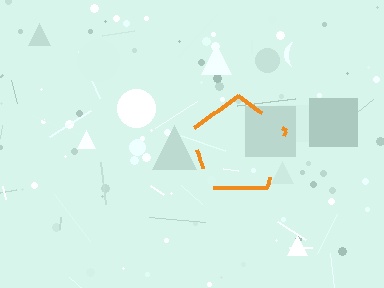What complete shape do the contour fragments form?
The contour fragments form a pentagon.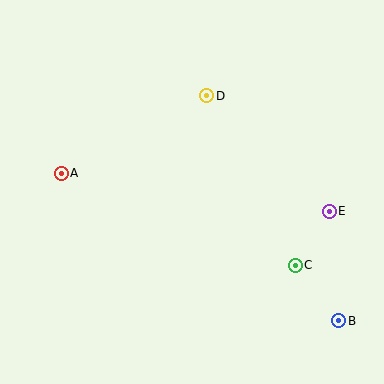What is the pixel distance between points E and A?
The distance between E and A is 271 pixels.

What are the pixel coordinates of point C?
Point C is at (295, 265).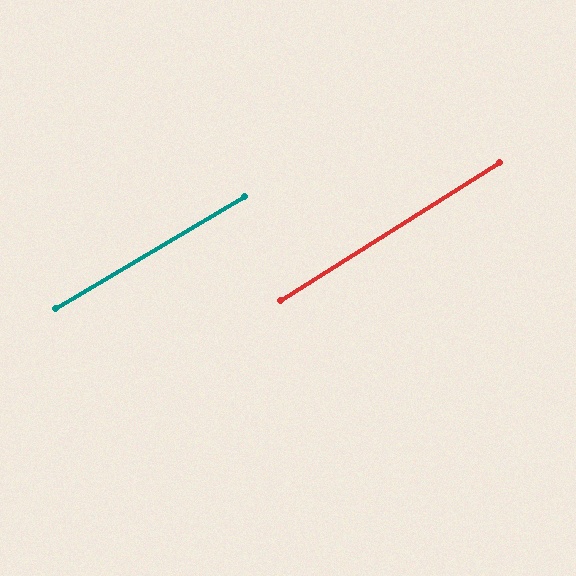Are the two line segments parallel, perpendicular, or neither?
Parallel — their directions differ by only 1.3°.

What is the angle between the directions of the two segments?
Approximately 1 degree.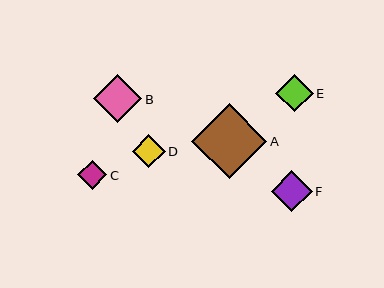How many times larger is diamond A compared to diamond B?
Diamond A is approximately 1.5 times the size of diamond B.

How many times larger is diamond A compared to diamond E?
Diamond A is approximately 2.0 times the size of diamond E.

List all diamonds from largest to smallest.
From largest to smallest: A, B, F, E, D, C.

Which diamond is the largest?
Diamond A is the largest with a size of approximately 75 pixels.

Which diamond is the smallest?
Diamond C is the smallest with a size of approximately 29 pixels.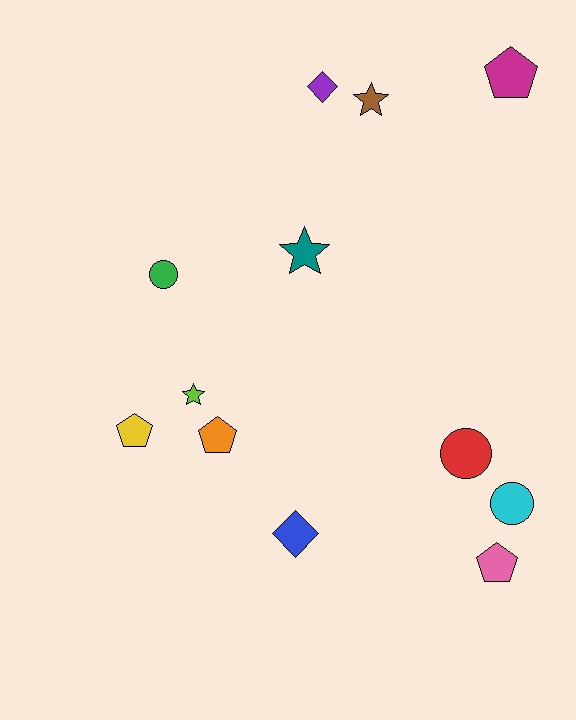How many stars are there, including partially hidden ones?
There are 3 stars.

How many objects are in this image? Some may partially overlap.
There are 12 objects.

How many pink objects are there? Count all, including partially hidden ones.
There is 1 pink object.